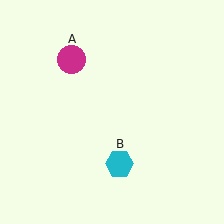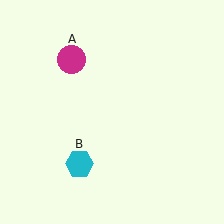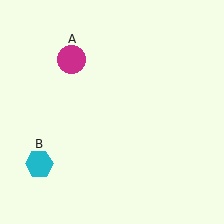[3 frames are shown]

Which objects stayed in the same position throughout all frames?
Magenta circle (object A) remained stationary.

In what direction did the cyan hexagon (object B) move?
The cyan hexagon (object B) moved left.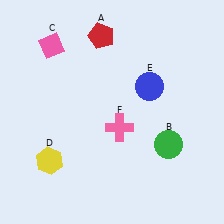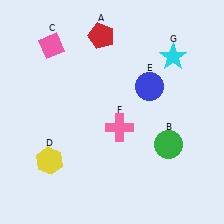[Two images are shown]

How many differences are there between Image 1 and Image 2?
There is 1 difference between the two images.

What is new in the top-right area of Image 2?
A cyan star (G) was added in the top-right area of Image 2.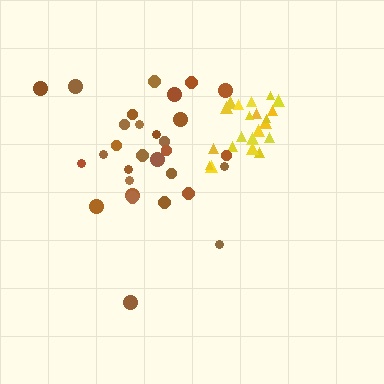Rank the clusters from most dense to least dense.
yellow, brown.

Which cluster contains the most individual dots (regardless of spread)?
Brown (30).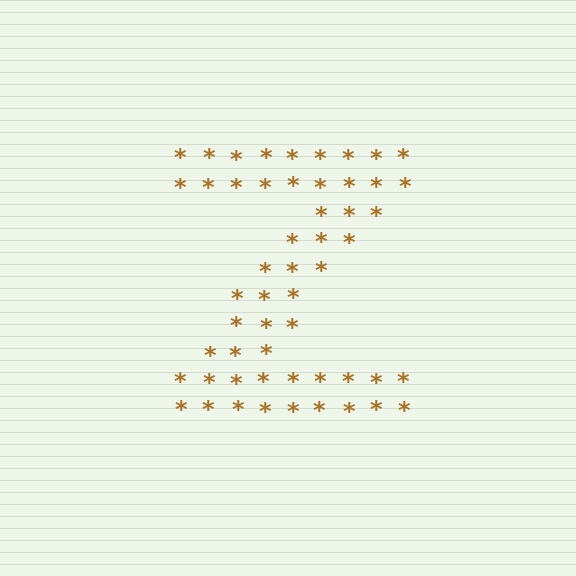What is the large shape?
The large shape is the letter Z.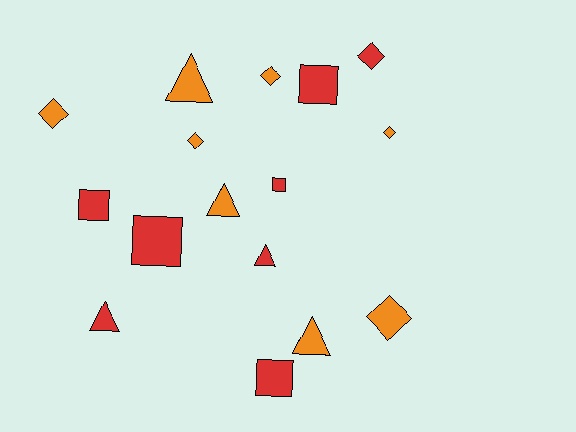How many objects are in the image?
There are 16 objects.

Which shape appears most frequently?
Diamond, with 6 objects.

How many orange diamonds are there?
There are 5 orange diamonds.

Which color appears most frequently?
Red, with 8 objects.